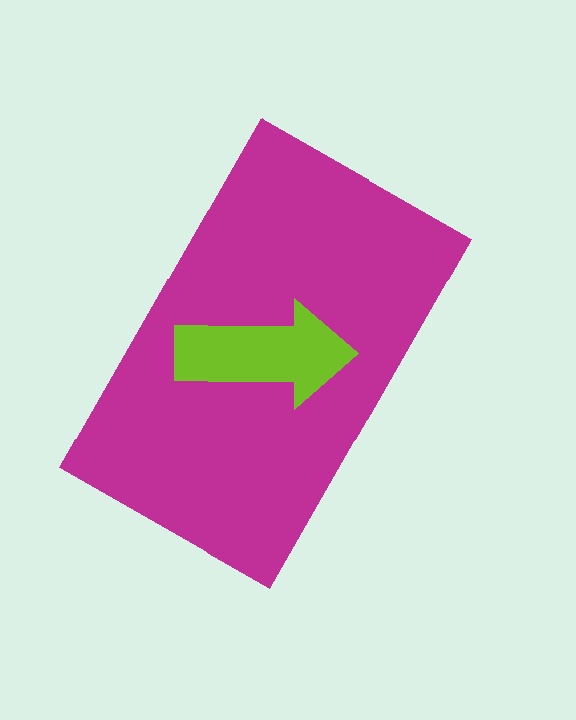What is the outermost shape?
The magenta rectangle.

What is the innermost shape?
The lime arrow.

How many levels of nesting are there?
2.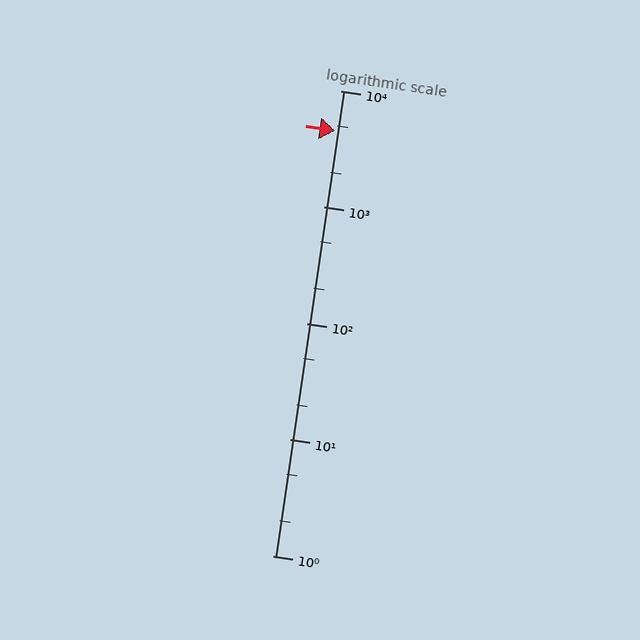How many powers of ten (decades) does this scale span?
The scale spans 4 decades, from 1 to 10000.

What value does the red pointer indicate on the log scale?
The pointer indicates approximately 4500.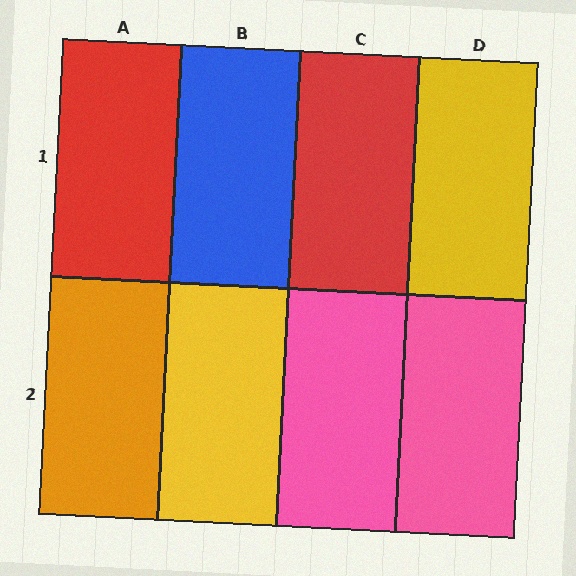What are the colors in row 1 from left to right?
Red, blue, red, yellow.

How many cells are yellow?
2 cells are yellow.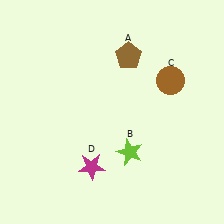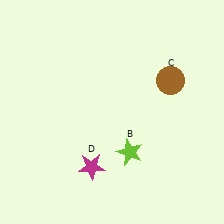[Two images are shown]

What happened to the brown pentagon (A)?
The brown pentagon (A) was removed in Image 2. It was in the top-right area of Image 1.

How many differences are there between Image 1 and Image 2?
There is 1 difference between the two images.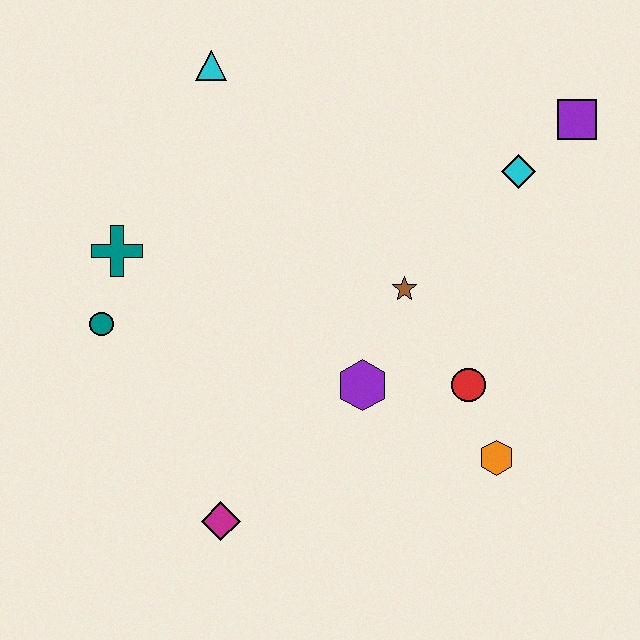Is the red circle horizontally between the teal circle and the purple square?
Yes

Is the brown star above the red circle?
Yes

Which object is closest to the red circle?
The orange hexagon is closest to the red circle.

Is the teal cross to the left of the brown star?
Yes